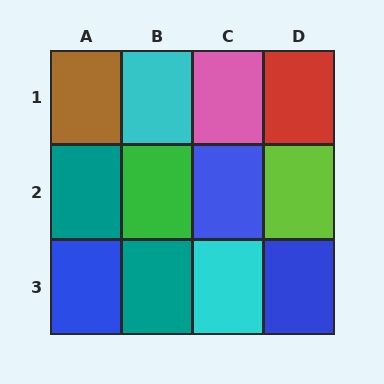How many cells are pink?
1 cell is pink.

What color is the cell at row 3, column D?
Blue.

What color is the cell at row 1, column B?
Cyan.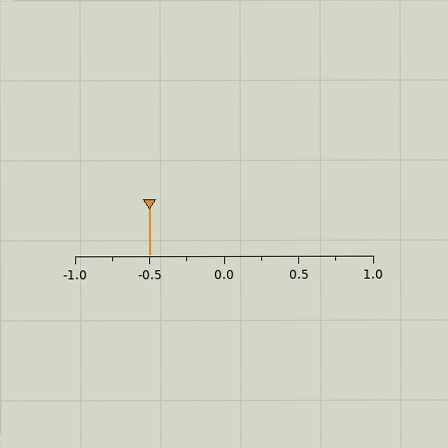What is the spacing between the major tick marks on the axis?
The major ticks are spaced 0.5 apart.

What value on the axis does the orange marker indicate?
The marker indicates approximately -0.5.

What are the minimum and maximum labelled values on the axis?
The axis runs from -1.0 to 1.0.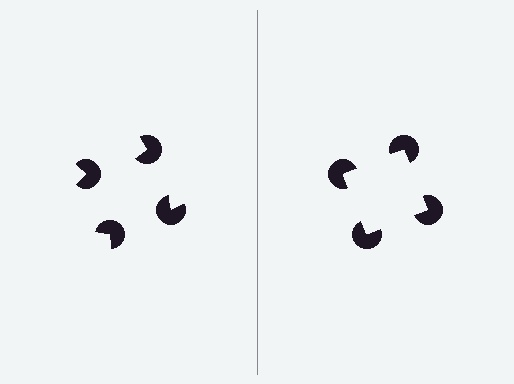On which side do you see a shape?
An illusory square appears on the right side. On the left side the wedge cuts are rotated, so no coherent shape forms.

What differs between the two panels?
The pac-man discs are positioned identically on both sides; only the wedge orientations differ. On the right they align to a square; on the left they are misaligned.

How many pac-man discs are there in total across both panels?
8 — 4 on each side.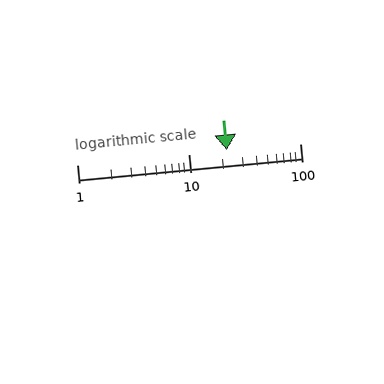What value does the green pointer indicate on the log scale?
The pointer indicates approximately 22.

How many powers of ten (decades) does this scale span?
The scale spans 2 decades, from 1 to 100.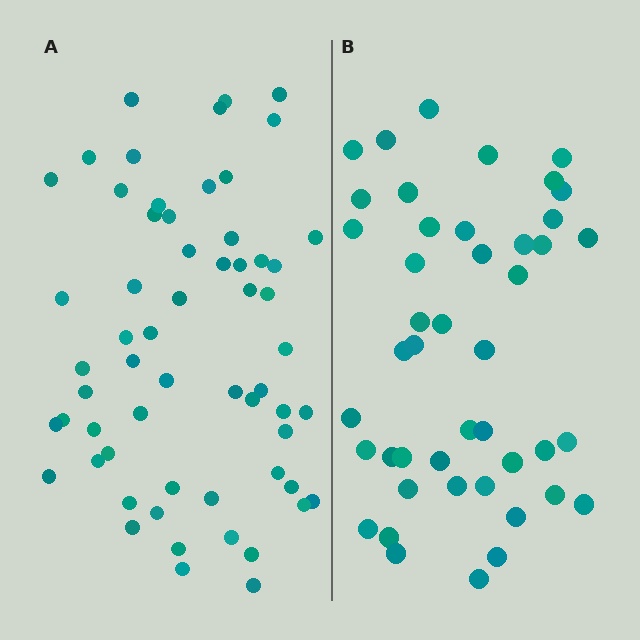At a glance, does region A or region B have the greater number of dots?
Region A (the left region) has more dots.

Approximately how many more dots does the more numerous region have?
Region A has approximately 15 more dots than region B.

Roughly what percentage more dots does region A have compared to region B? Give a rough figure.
About 35% more.